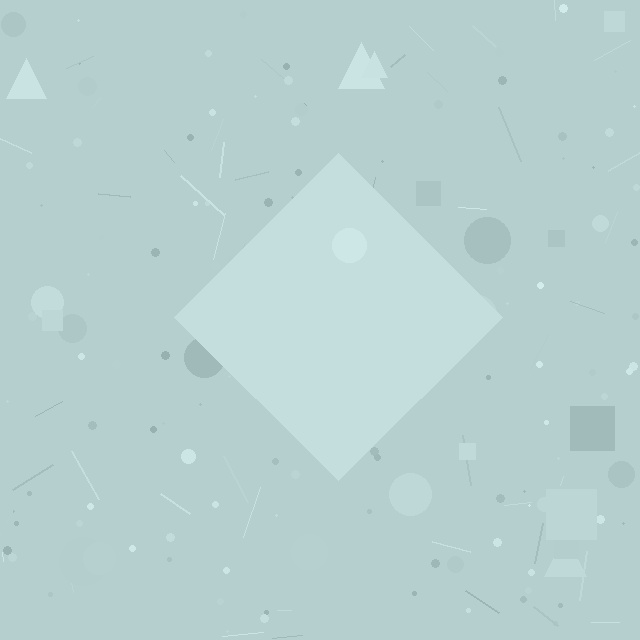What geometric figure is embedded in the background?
A diamond is embedded in the background.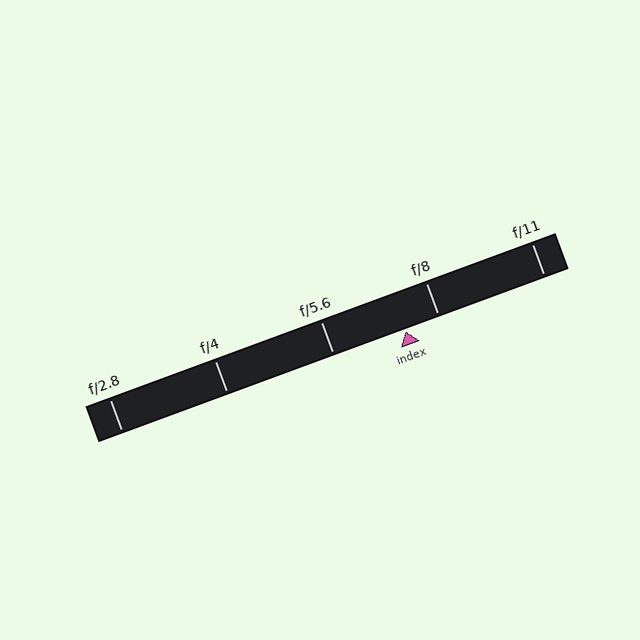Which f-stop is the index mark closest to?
The index mark is closest to f/8.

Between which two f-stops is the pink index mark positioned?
The index mark is between f/5.6 and f/8.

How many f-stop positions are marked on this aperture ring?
There are 5 f-stop positions marked.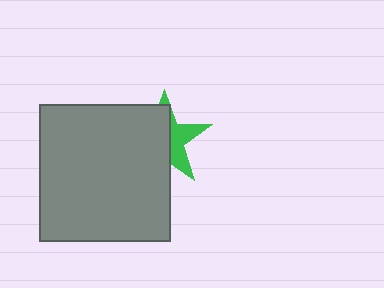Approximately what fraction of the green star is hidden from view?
Roughly 62% of the green star is hidden behind the gray rectangle.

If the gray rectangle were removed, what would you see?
You would see the complete green star.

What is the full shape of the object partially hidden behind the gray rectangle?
The partially hidden object is a green star.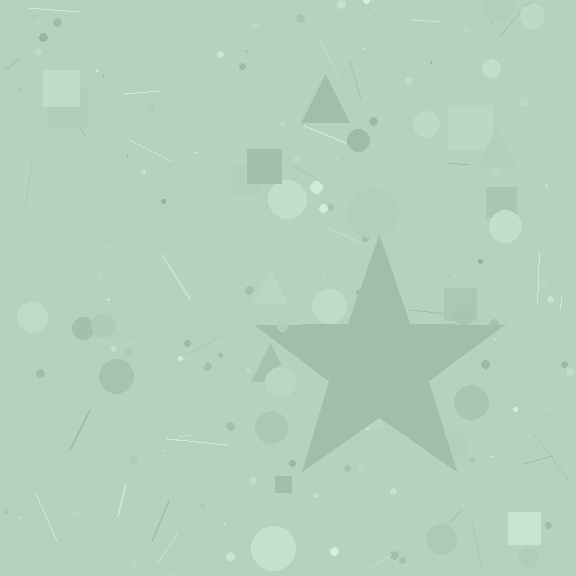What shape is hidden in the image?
A star is hidden in the image.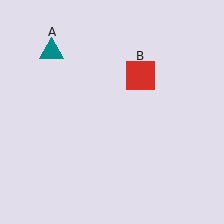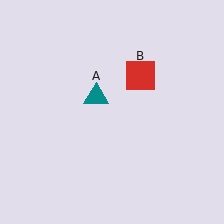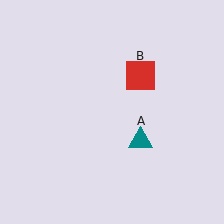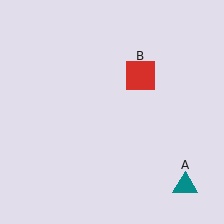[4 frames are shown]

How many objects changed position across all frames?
1 object changed position: teal triangle (object A).